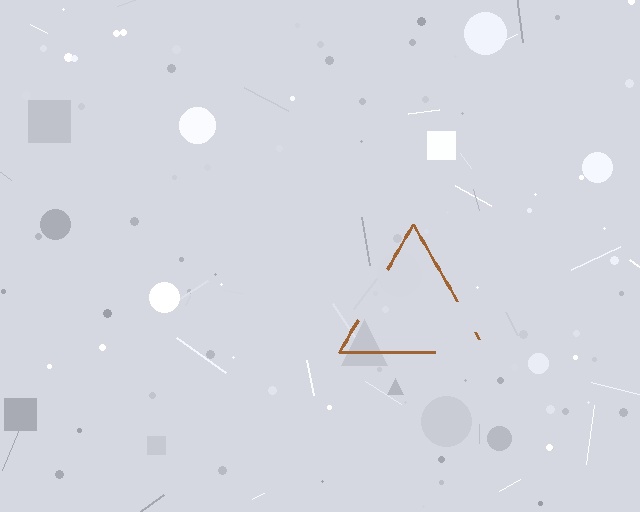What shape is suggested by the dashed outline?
The dashed outline suggests a triangle.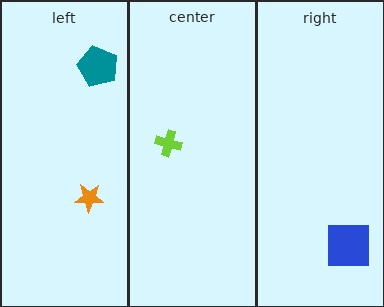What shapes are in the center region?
The lime cross.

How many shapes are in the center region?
1.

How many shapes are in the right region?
1.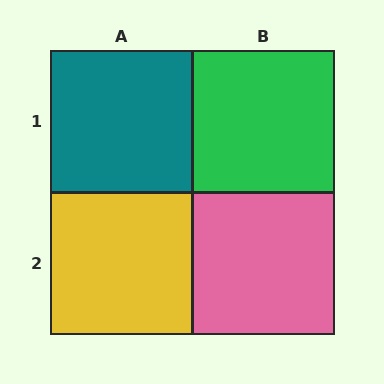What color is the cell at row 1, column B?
Green.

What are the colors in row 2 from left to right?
Yellow, pink.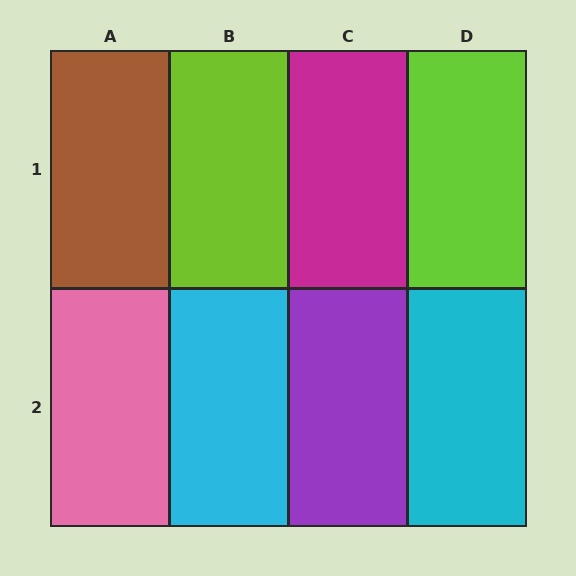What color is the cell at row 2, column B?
Cyan.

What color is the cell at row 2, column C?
Purple.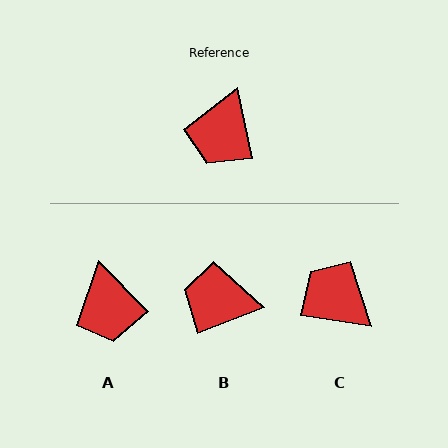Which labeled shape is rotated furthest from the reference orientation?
C, about 110 degrees away.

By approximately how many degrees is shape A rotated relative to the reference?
Approximately 34 degrees counter-clockwise.